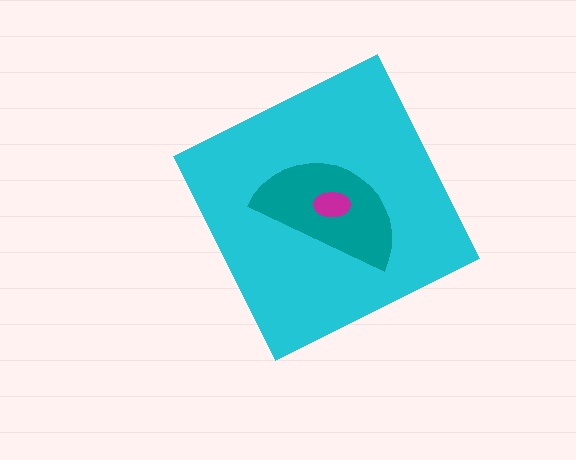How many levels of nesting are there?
3.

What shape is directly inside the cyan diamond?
The teal semicircle.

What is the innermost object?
The magenta ellipse.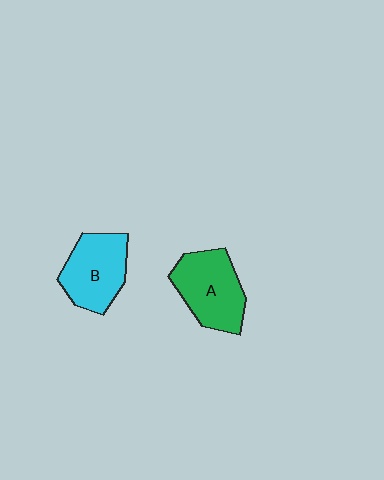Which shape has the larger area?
Shape A (green).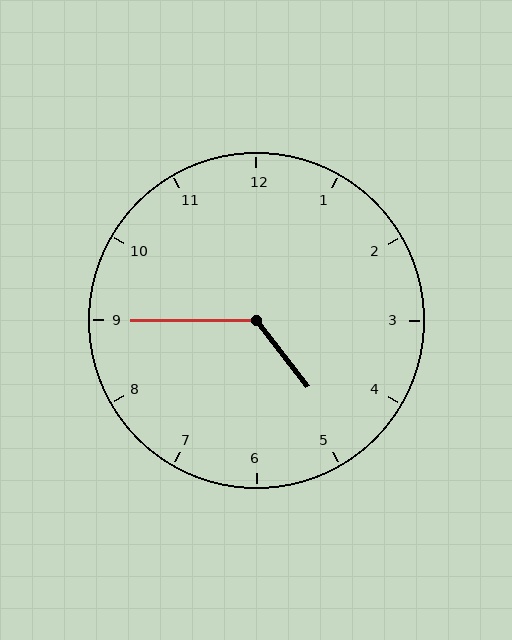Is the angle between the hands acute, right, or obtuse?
It is obtuse.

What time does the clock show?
4:45.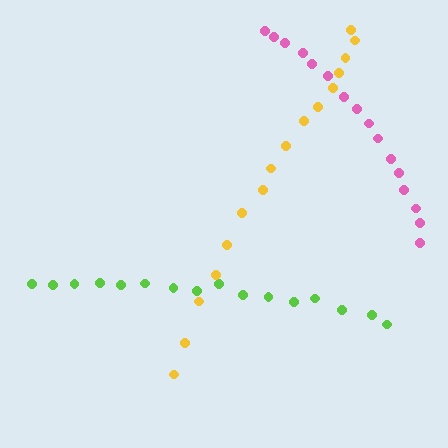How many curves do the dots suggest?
There are 3 distinct paths.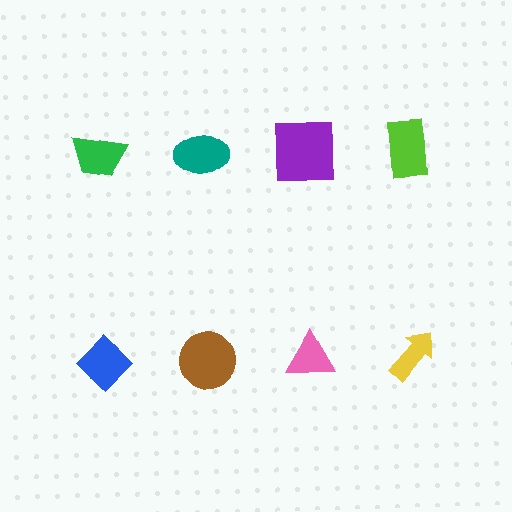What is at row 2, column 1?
A blue diamond.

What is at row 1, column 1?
A green trapezoid.